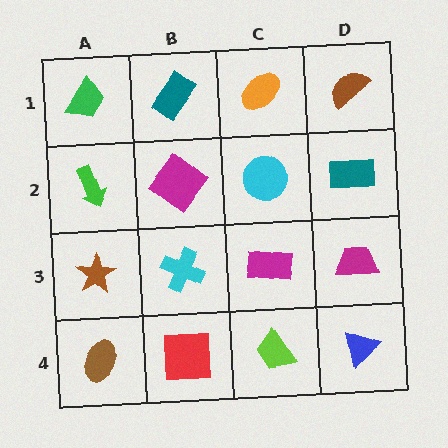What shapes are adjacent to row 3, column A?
A green arrow (row 2, column A), a brown ellipse (row 4, column A), a cyan cross (row 3, column B).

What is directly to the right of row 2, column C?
A teal rectangle.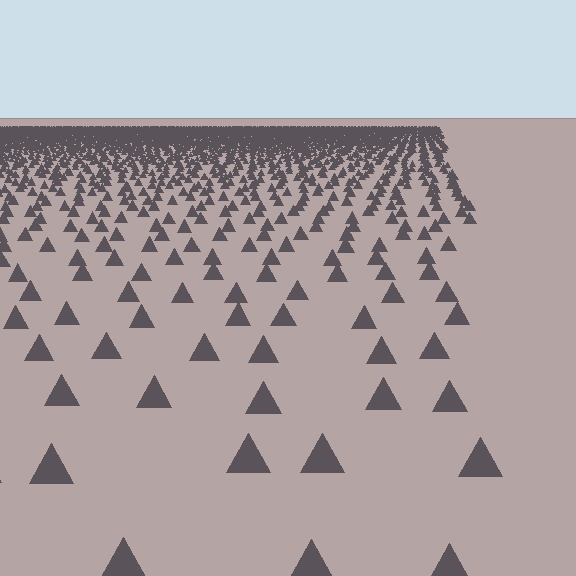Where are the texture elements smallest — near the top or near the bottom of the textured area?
Near the top.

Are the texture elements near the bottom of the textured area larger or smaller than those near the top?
Larger. Near the bottom, elements are closer to the viewer and appear at a bigger on-screen size.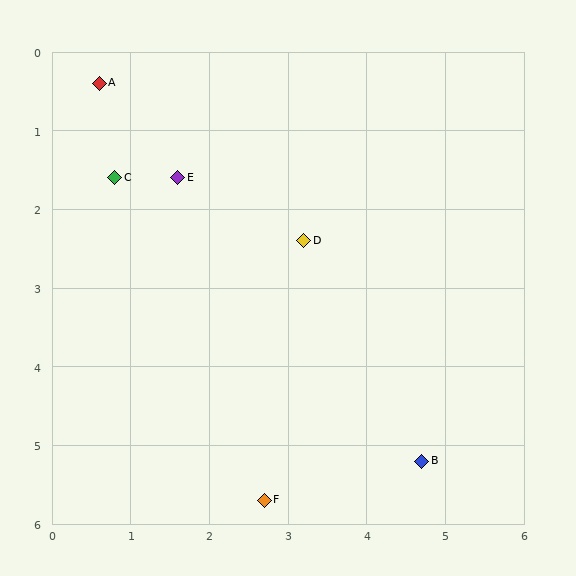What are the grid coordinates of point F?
Point F is at approximately (2.7, 5.7).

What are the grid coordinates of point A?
Point A is at approximately (0.6, 0.4).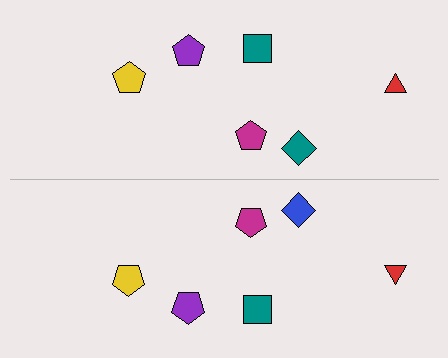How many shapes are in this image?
There are 12 shapes in this image.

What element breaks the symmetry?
The blue diamond on the bottom side breaks the symmetry — its mirror counterpart is teal.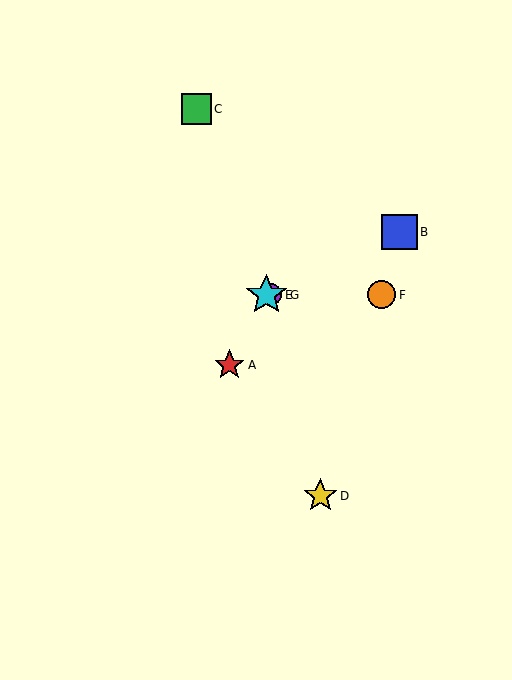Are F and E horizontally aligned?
Yes, both are at y≈295.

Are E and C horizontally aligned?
No, E is at y≈295 and C is at y≈109.